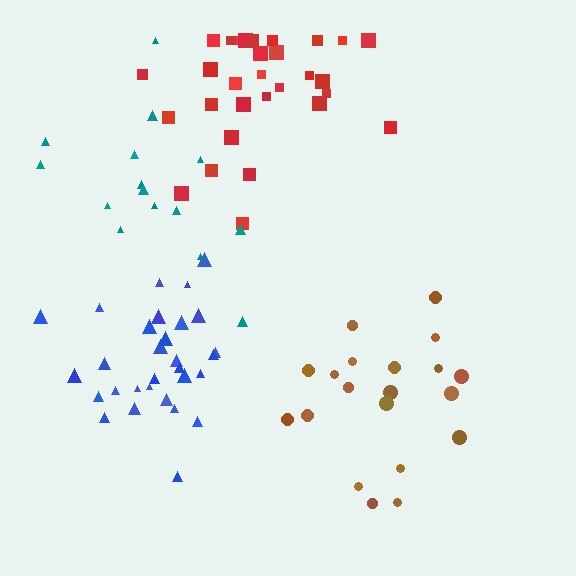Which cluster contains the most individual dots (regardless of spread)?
Red (33).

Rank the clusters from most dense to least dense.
blue, red, brown, teal.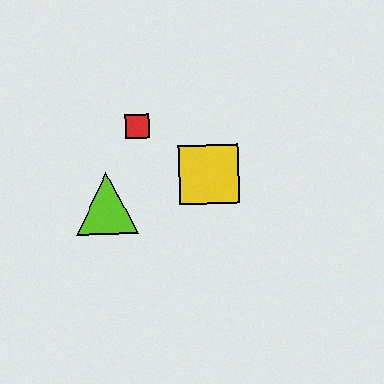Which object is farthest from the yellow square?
The lime triangle is farthest from the yellow square.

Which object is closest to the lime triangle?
The red square is closest to the lime triangle.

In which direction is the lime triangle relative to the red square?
The lime triangle is below the red square.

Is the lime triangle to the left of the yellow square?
Yes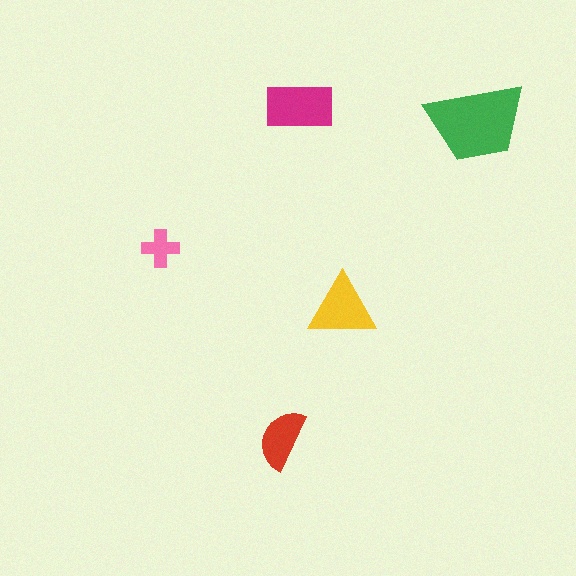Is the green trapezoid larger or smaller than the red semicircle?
Larger.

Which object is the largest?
The green trapezoid.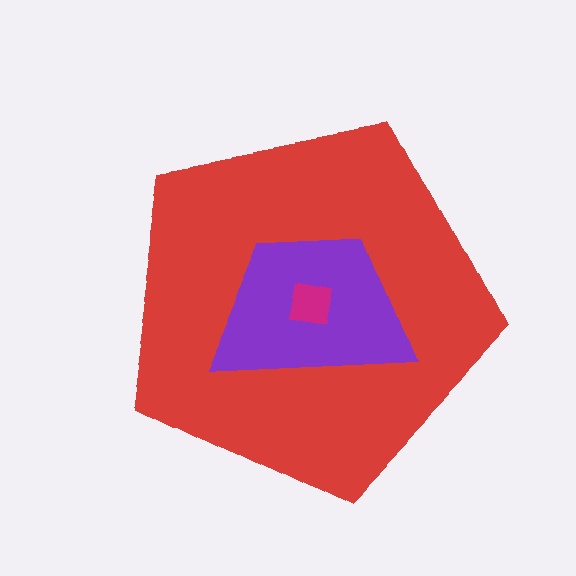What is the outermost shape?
The red pentagon.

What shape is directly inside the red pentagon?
The purple trapezoid.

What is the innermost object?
The magenta square.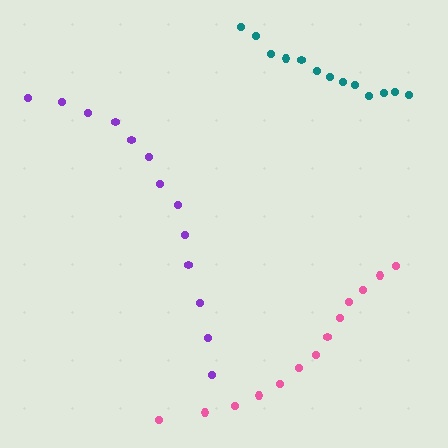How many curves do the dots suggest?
There are 3 distinct paths.